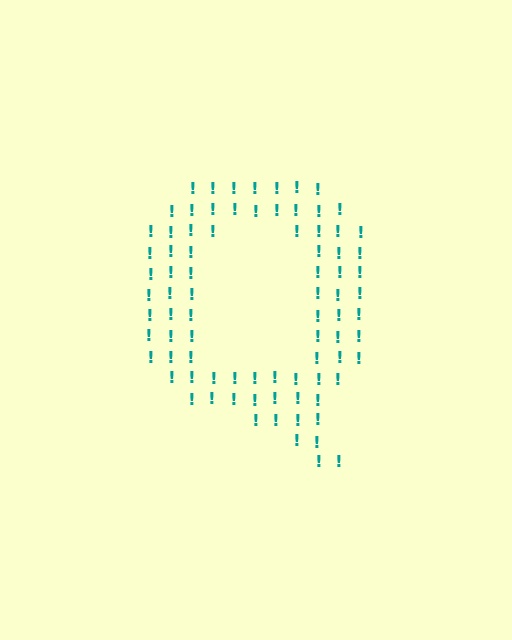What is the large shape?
The large shape is the letter Q.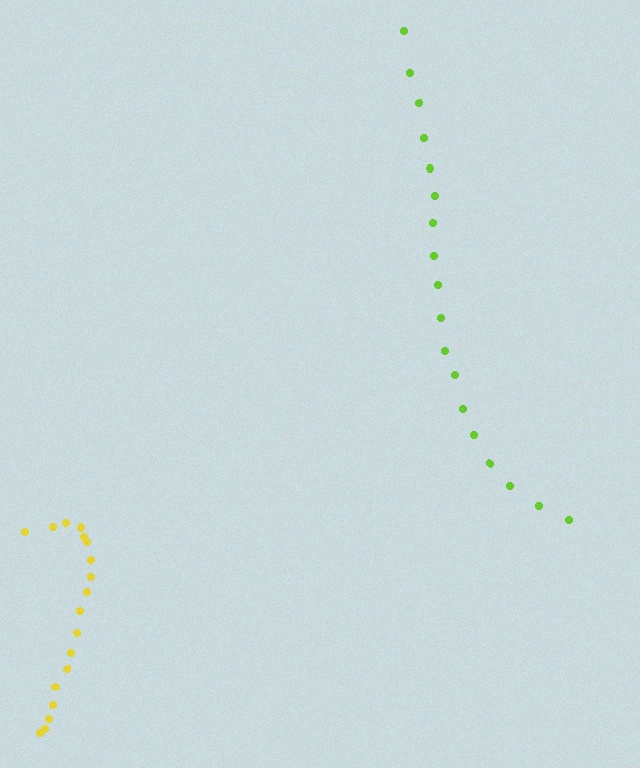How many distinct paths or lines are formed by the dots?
There are 2 distinct paths.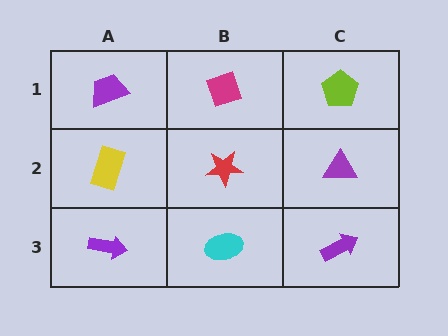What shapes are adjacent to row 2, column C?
A lime pentagon (row 1, column C), a purple arrow (row 3, column C), a red star (row 2, column B).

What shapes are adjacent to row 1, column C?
A purple triangle (row 2, column C), a magenta diamond (row 1, column B).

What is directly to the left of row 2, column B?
A yellow rectangle.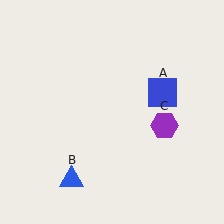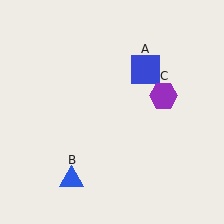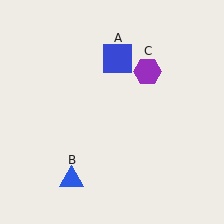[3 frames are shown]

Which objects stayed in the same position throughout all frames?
Blue triangle (object B) remained stationary.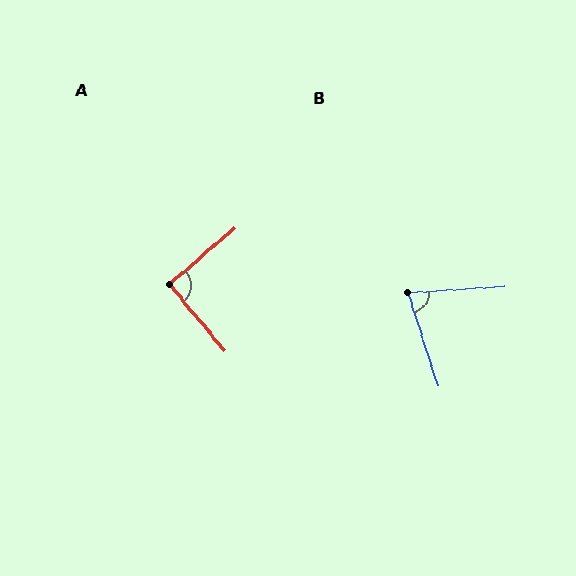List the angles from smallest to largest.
B (76°), A (91°).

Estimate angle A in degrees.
Approximately 91 degrees.